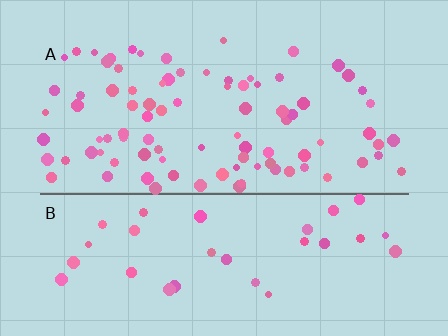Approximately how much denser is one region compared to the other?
Approximately 2.5× — region A over region B.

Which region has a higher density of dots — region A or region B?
A (the top).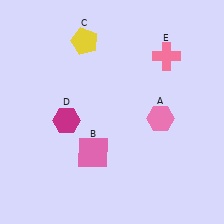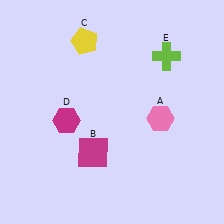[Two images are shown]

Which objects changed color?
B changed from pink to magenta. E changed from pink to lime.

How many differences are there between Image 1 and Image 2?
There are 2 differences between the two images.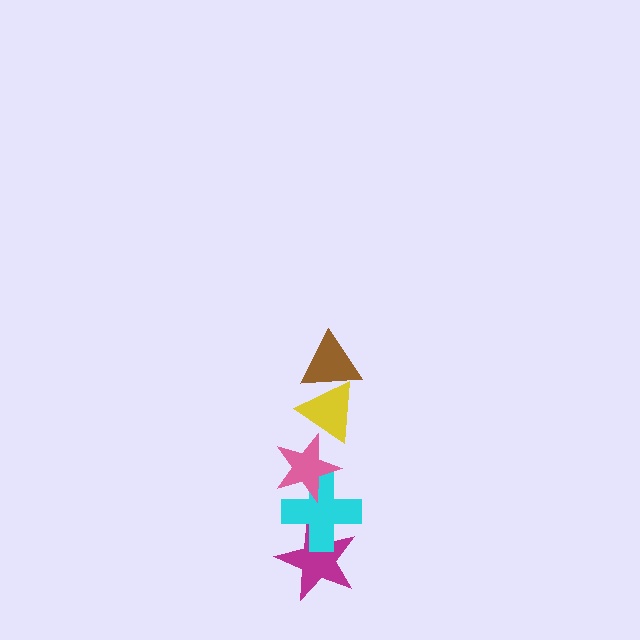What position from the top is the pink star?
The pink star is 3rd from the top.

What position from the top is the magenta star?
The magenta star is 5th from the top.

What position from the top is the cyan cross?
The cyan cross is 4th from the top.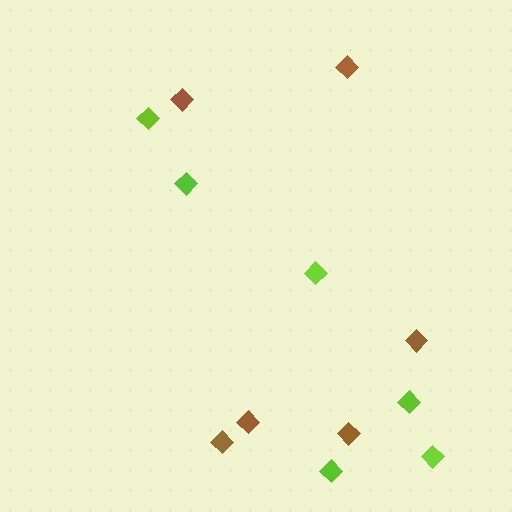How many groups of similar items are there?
There are 2 groups: one group of brown diamonds (6) and one group of lime diamonds (6).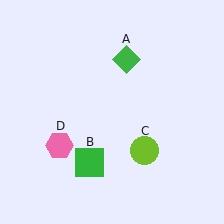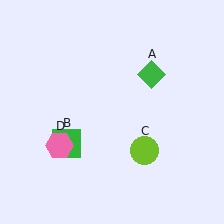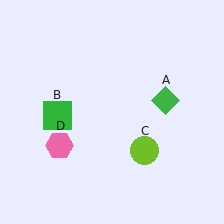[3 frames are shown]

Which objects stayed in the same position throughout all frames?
Lime circle (object C) and pink hexagon (object D) remained stationary.